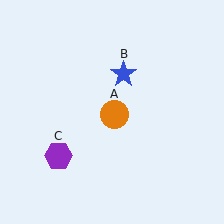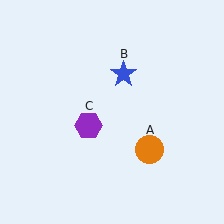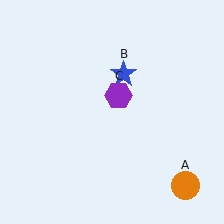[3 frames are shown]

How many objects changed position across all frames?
2 objects changed position: orange circle (object A), purple hexagon (object C).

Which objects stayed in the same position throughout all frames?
Blue star (object B) remained stationary.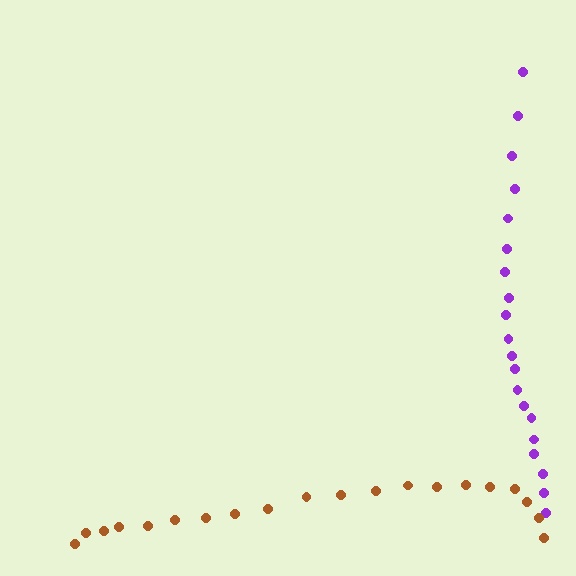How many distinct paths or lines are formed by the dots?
There are 2 distinct paths.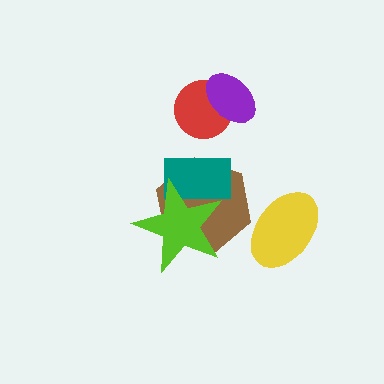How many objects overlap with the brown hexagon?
2 objects overlap with the brown hexagon.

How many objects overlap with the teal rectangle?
2 objects overlap with the teal rectangle.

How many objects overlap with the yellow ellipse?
0 objects overlap with the yellow ellipse.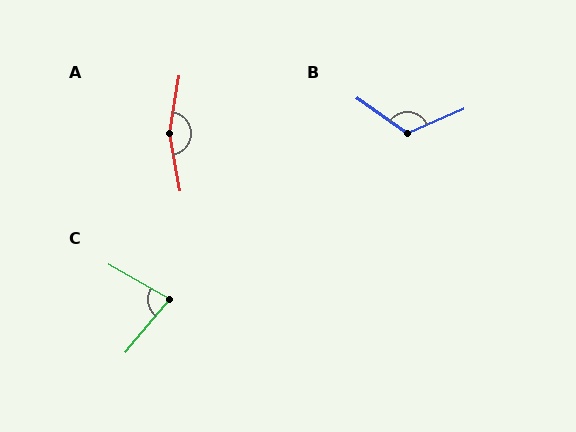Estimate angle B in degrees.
Approximately 121 degrees.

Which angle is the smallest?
C, at approximately 80 degrees.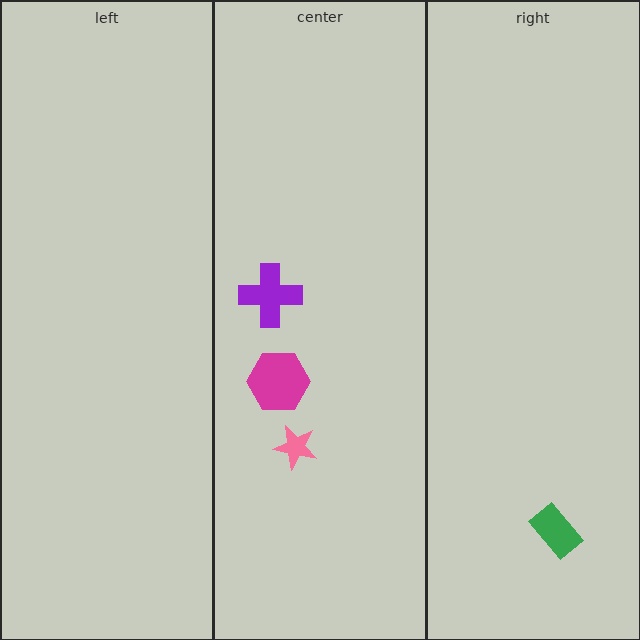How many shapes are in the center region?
3.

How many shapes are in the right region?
1.